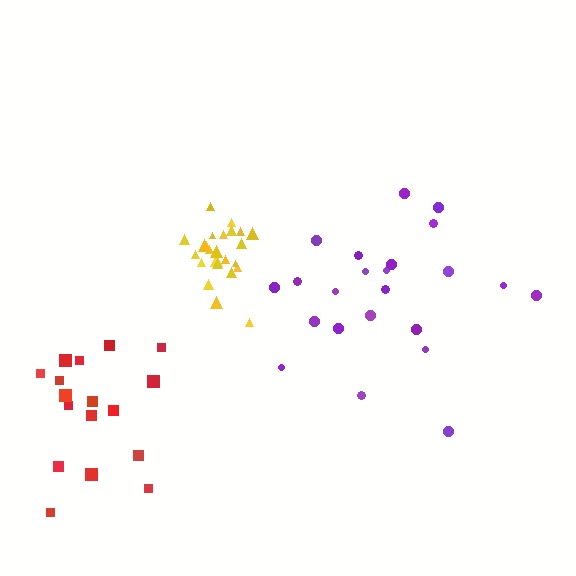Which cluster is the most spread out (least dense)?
Purple.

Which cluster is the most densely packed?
Yellow.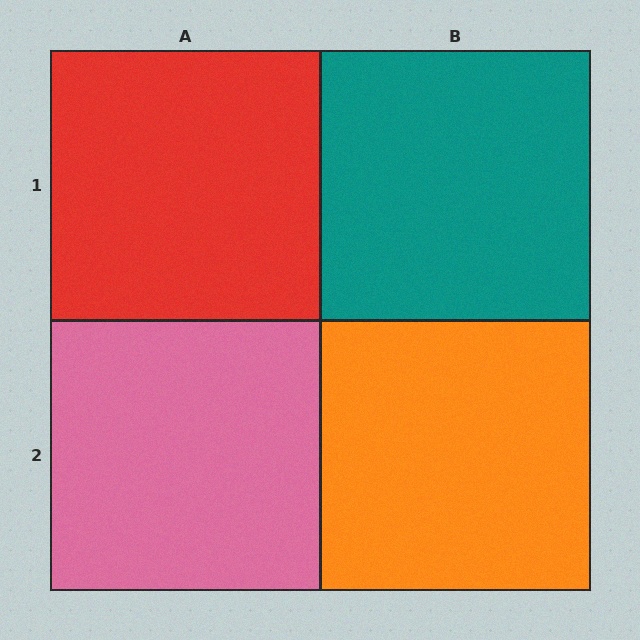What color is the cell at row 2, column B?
Orange.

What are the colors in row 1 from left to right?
Red, teal.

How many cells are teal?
1 cell is teal.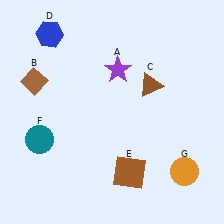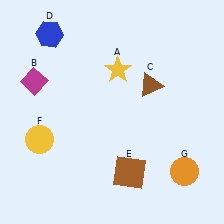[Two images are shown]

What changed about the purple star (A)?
In Image 1, A is purple. In Image 2, it changed to yellow.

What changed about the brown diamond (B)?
In Image 1, B is brown. In Image 2, it changed to magenta.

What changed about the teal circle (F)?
In Image 1, F is teal. In Image 2, it changed to yellow.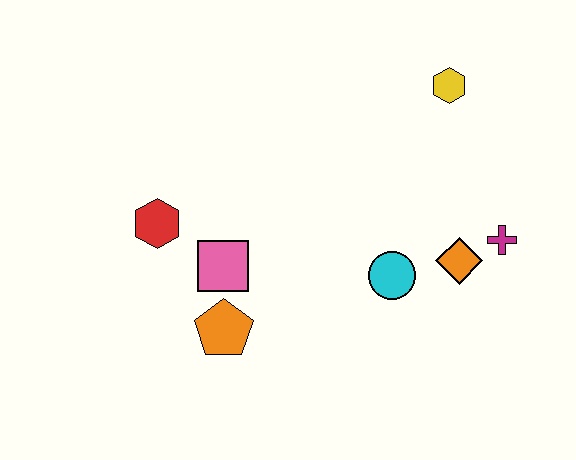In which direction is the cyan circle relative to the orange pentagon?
The cyan circle is to the right of the orange pentagon.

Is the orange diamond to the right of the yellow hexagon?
Yes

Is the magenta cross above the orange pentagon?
Yes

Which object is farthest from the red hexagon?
The magenta cross is farthest from the red hexagon.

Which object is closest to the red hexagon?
The pink square is closest to the red hexagon.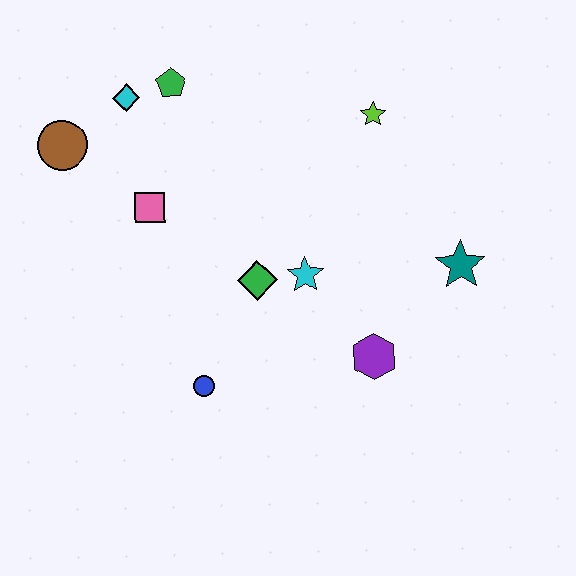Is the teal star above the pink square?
No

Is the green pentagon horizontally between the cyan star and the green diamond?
No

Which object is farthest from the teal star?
The brown circle is farthest from the teal star.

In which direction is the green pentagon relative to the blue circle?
The green pentagon is above the blue circle.